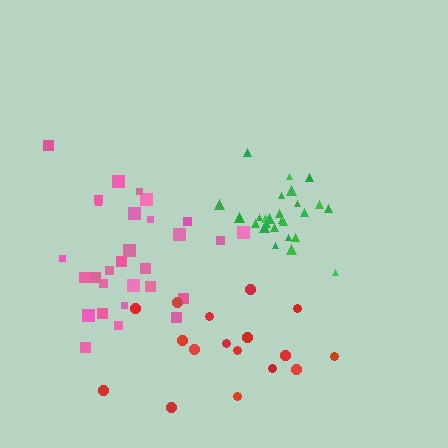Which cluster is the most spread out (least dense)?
Red.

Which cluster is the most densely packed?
Green.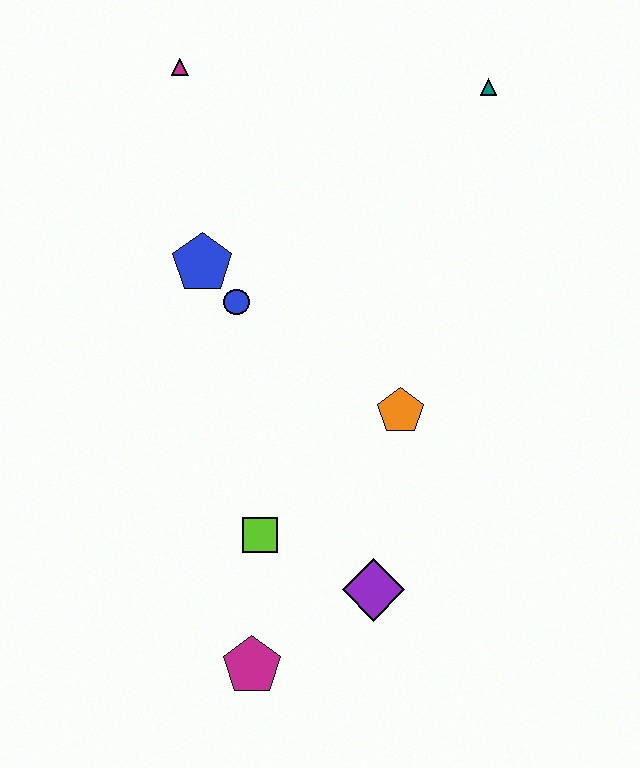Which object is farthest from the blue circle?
The magenta pentagon is farthest from the blue circle.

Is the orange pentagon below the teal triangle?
Yes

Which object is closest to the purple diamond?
The lime square is closest to the purple diamond.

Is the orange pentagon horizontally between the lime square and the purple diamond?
No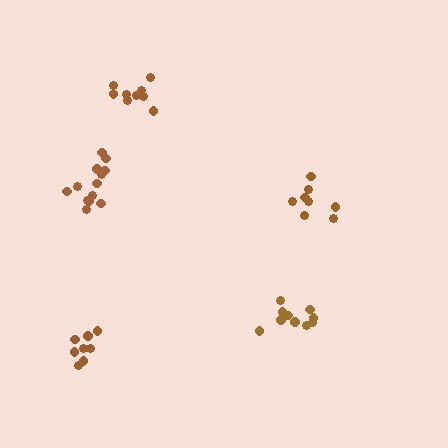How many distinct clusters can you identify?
There are 5 distinct clusters.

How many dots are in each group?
Group 1: 8 dots, Group 2: 9 dots, Group 3: 10 dots, Group 4: 13 dots, Group 5: 8 dots (48 total).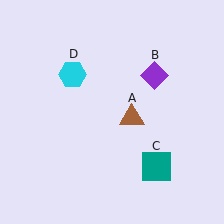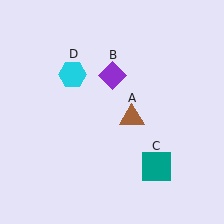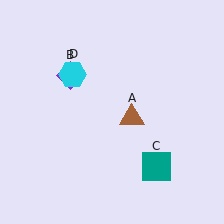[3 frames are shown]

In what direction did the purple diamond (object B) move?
The purple diamond (object B) moved left.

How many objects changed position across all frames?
1 object changed position: purple diamond (object B).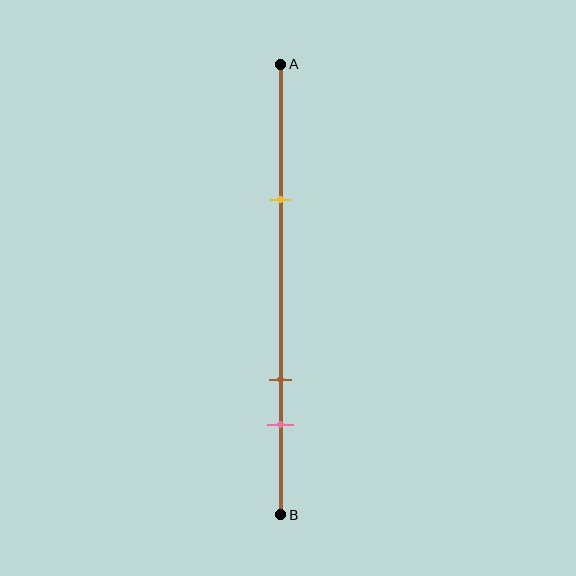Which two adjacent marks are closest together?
The brown and pink marks are the closest adjacent pair.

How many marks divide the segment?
There are 3 marks dividing the segment.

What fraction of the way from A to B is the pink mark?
The pink mark is approximately 80% (0.8) of the way from A to B.